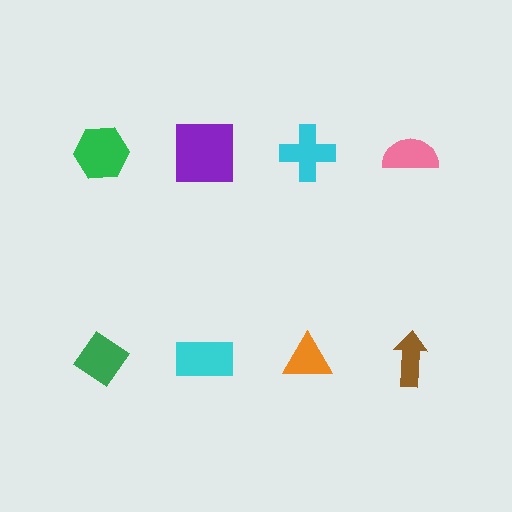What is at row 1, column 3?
A cyan cross.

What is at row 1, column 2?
A purple square.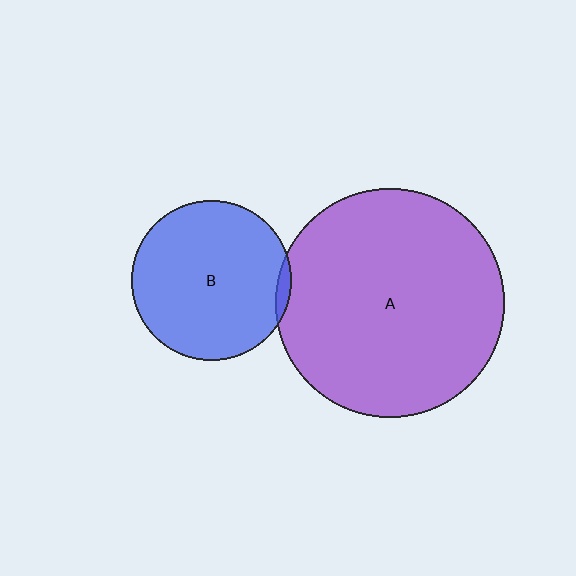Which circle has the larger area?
Circle A (purple).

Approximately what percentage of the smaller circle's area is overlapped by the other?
Approximately 5%.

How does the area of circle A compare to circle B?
Approximately 2.0 times.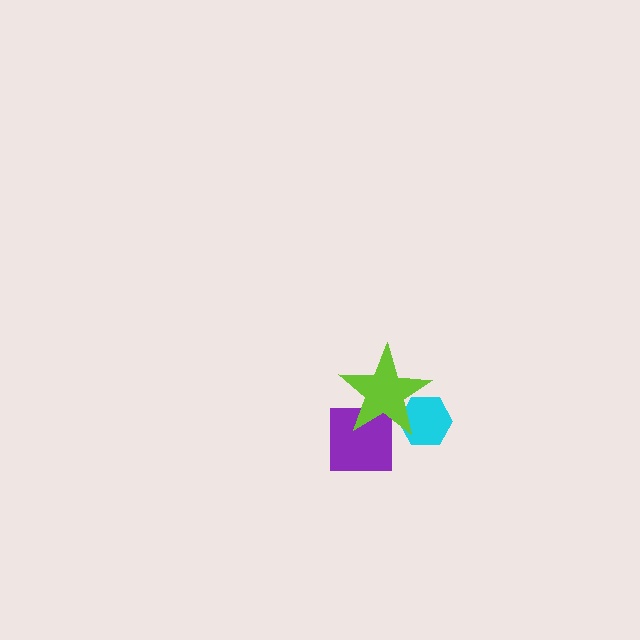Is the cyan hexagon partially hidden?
Yes, it is partially covered by another shape.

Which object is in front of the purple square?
The lime star is in front of the purple square.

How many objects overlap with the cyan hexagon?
1 object overlaps with the cyan hexagon.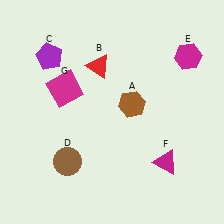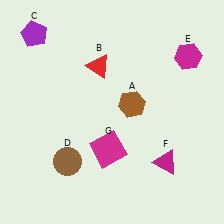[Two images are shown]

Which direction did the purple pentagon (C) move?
The purple pentagon (C) moved up.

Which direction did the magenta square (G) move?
The magenta square (G) moved down.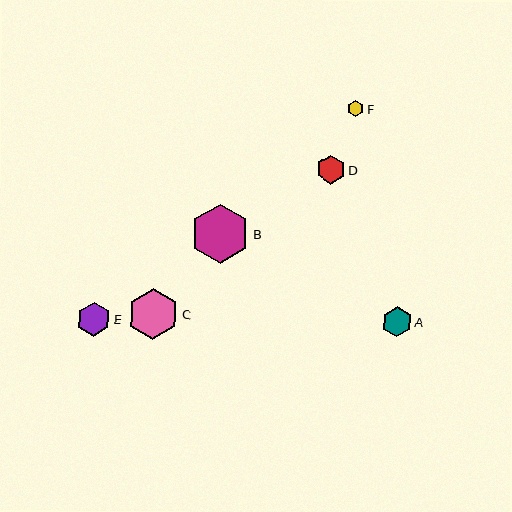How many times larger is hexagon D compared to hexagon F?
Hexagon D is approximately 1.7 times the size of hexagon F.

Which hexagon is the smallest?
Hexagon F is the smallest with a size of approximately 17 pixels.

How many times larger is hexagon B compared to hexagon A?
Hexagon B is approximately 2.0 times the size of hexagon A.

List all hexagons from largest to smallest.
From largest to smallest: B, C, E, A, D, F.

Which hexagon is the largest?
Hexagon B is the largest with a size of approximately 59 pixels.